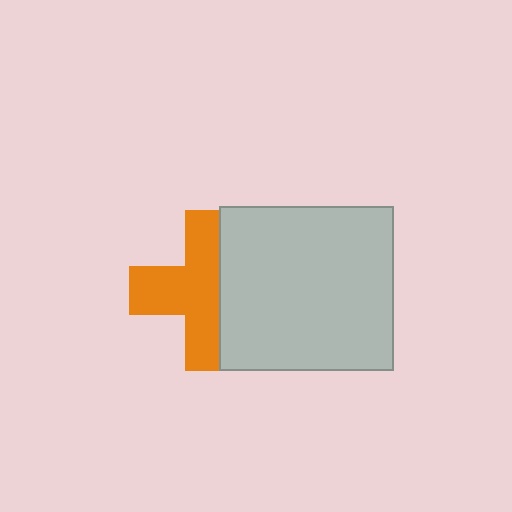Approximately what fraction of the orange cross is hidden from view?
Roughly 38% of the orange cross is hidden behind the light gray rectangle.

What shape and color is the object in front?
The object in front is a light gray rectangle.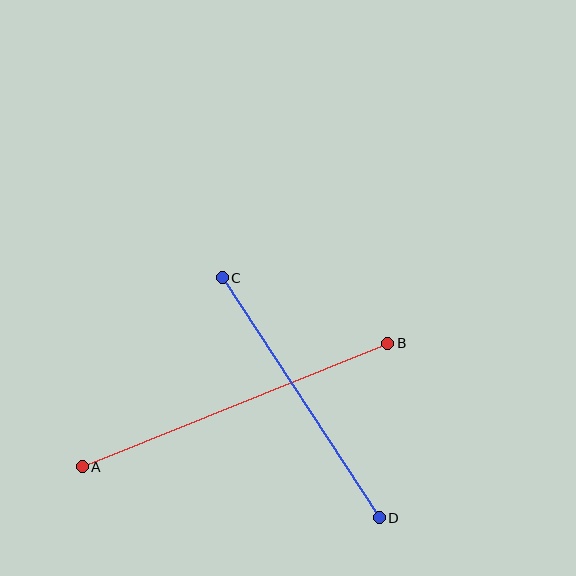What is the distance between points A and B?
The distance is approximately 329 pixels.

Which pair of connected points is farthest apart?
Points A and B are farthest apart.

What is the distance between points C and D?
The distance is approximately 287 pixels.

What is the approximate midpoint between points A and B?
The midpoint is at approximately (235, 405) pixels.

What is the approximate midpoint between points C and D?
The midpoint is at approximately (301, 398) pixels.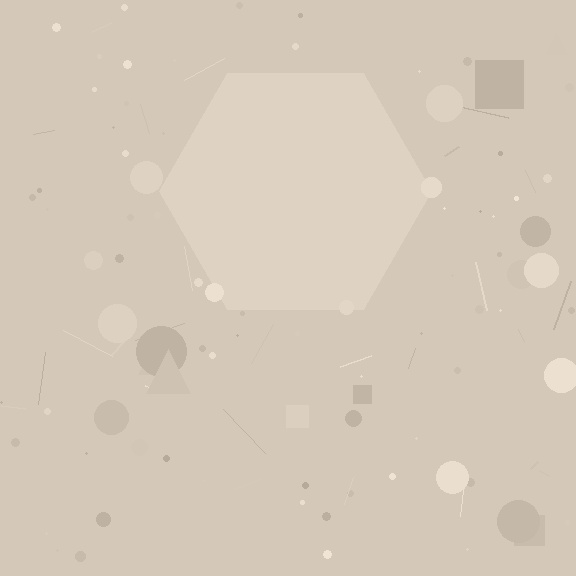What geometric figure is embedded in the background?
A hexagon is embedded in the background.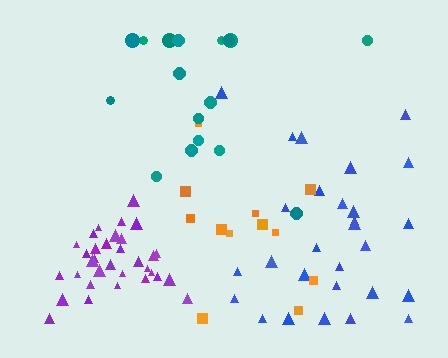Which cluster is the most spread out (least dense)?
Teal.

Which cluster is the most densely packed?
Purple.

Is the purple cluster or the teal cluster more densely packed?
Purple.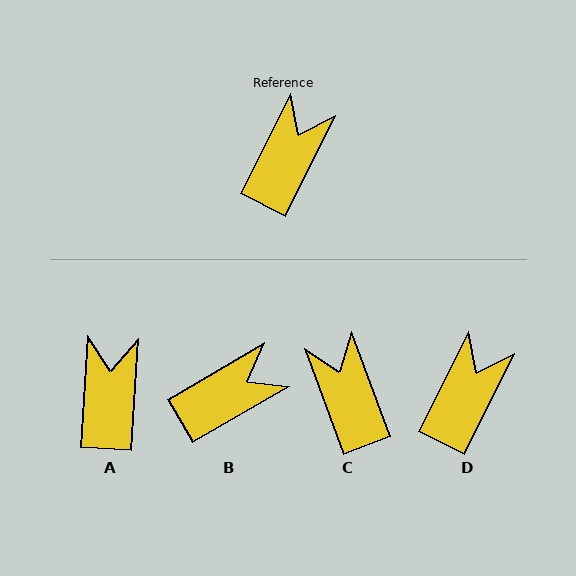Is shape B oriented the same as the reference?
No, it is off by about 33 degrees.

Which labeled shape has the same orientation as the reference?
D.